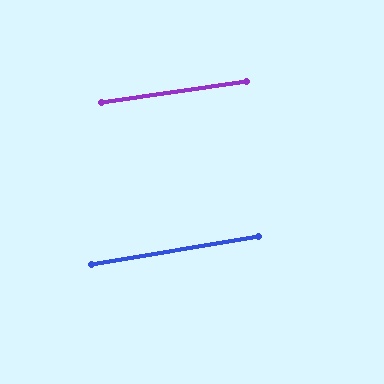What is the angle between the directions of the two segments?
Approximately 1 degree.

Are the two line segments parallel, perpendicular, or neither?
Parallel — their directions differ by only 0.8°.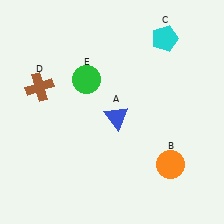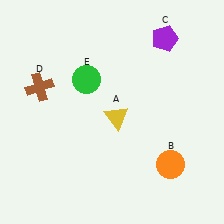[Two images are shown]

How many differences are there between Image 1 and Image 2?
There are 2 differences between the two images.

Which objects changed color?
A changed from blue to yellow. C changed from cyan to purple.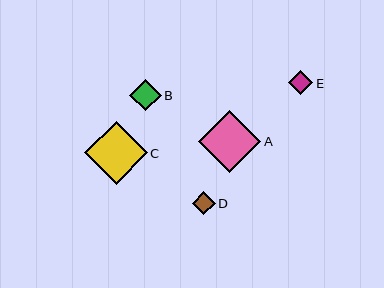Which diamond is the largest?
Diamond C is the largest with a size of approximately 63 pixels.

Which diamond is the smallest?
Diamond D is the smallest with a size of approximately 23 pixels.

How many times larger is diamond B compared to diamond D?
Diamond B is approximately 1.4 times the size of diamond D.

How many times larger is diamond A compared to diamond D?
Diamond A is approximately 2.7 times the size of diamond D.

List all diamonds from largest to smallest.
From largest to smallest: C, A, B, E, D.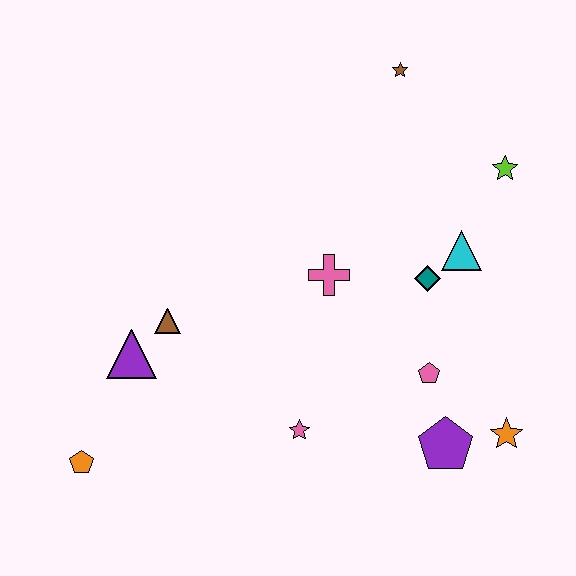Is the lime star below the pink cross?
No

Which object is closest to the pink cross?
The teal diamond is closest to the pink cross.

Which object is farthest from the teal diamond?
The orange pentagon is farthest from the teal diamond.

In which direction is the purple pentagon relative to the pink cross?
The purple pentagon is below the pink cross.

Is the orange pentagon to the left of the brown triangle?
Yes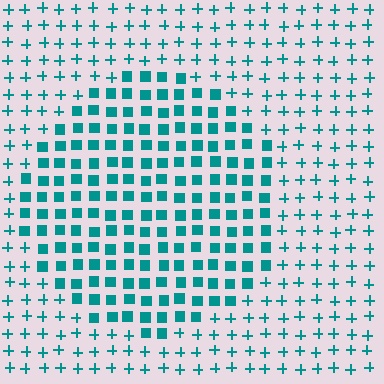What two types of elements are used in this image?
The image uses squares inside the circle region and plus signs outside it.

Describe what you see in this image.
The image is filled with small teal elements arranged in a uniform grid. A circle-shaped region contains squares, while the surrounding area contains plus signs. The boundary is defined purely by the change in element shape.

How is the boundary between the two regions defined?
The boundary is defined by a change in element shape: squares inside vs. plus signs outside. All elements share the same color and spacing.